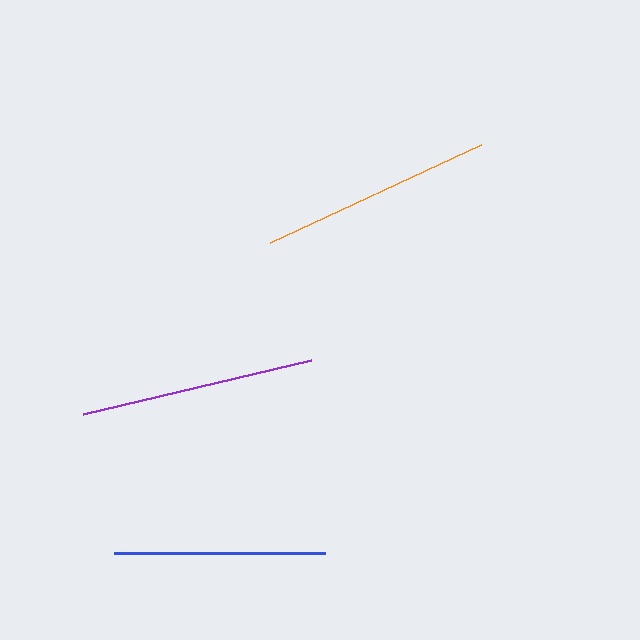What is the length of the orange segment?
The orange segment is approximately 232 pixels long.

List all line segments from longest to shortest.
From longest to shortest: purple, orange, blue.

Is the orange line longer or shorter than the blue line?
The orange line is longer than the blue line.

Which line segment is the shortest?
The blue line is the shortest at approximately 211 pixels.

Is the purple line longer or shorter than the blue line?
The purple line is longer than the blue line.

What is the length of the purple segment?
The purple segment is approximately 235 pixels long.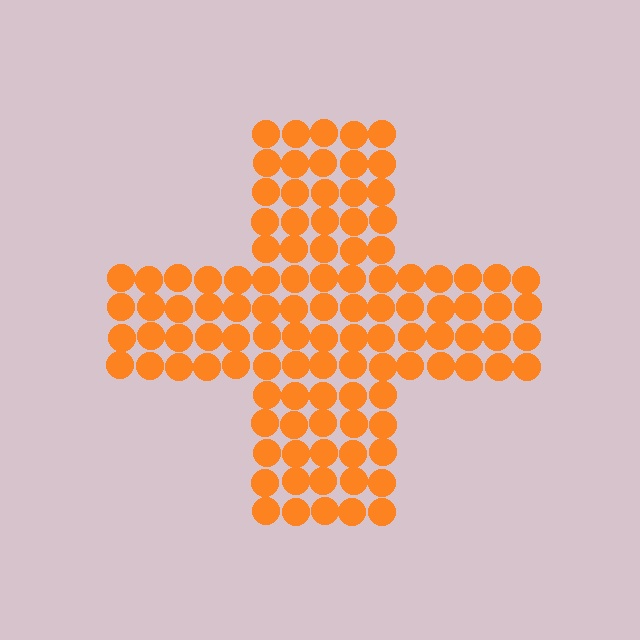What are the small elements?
The small elements are circles.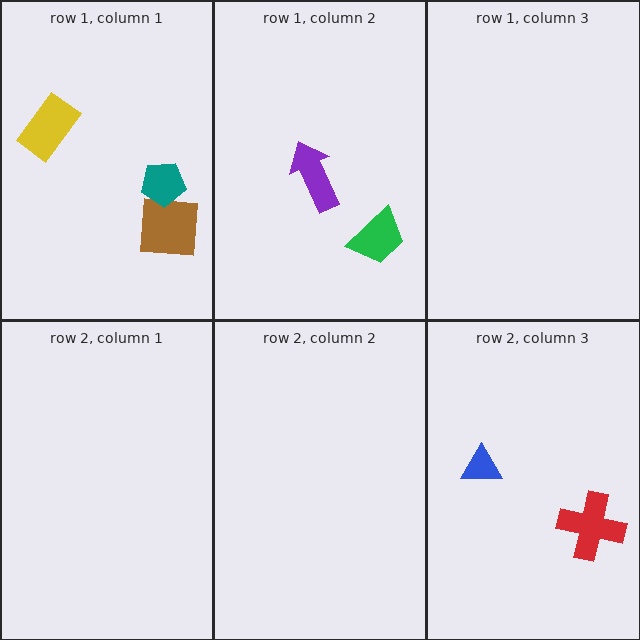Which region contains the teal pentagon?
The row 1, column 1 region.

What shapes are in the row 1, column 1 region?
The yellow rectangle, the brown square, the teal pentagon.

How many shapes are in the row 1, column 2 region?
2.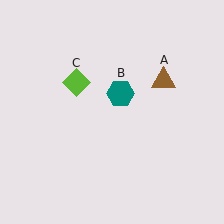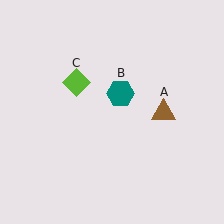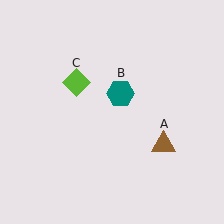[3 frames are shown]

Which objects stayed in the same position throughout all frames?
Teal hexagon (object B) and lime diamond (object C) remained stationary.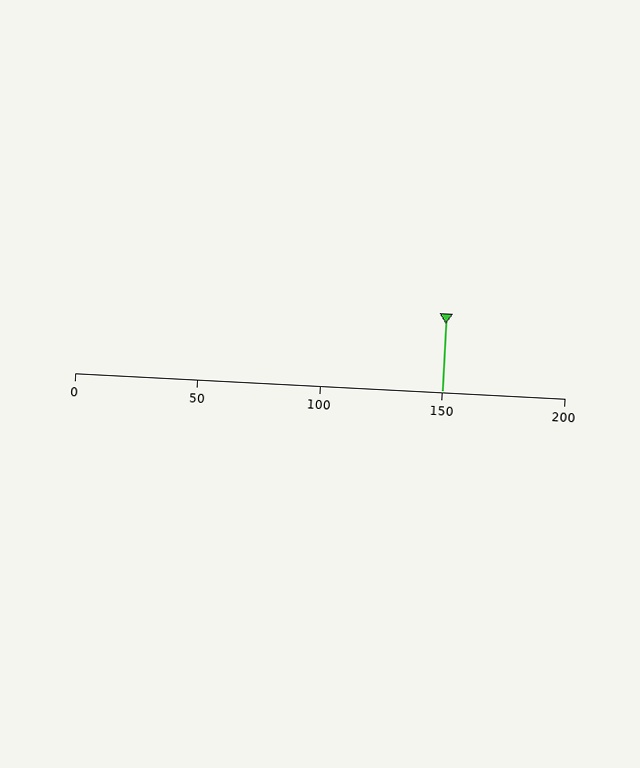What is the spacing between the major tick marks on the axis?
The major ticks are spaced 50 apart.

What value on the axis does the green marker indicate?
The marker indicates approximately 150.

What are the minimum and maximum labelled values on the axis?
The axis runs from 0 to 200.